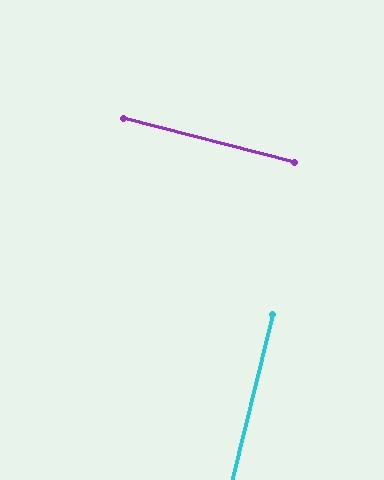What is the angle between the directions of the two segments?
Approximately 90 degrees.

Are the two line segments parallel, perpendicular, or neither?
Perpendicular — they meet at approximately 90°.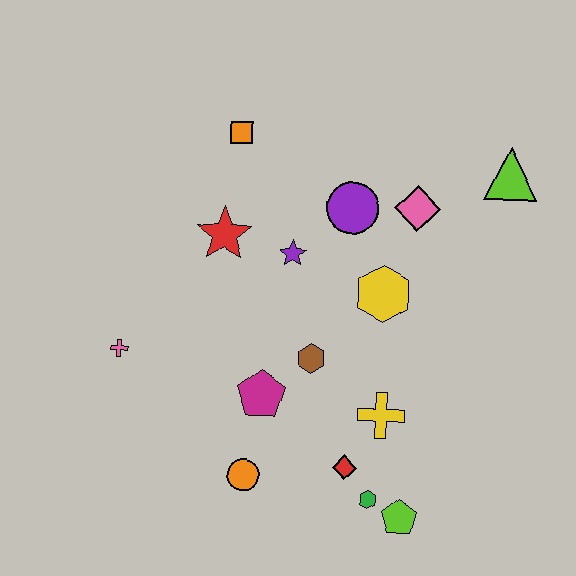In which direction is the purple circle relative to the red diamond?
The purple circle is above the red diamond.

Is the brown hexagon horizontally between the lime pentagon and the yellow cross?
No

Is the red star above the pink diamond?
No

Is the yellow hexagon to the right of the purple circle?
Yes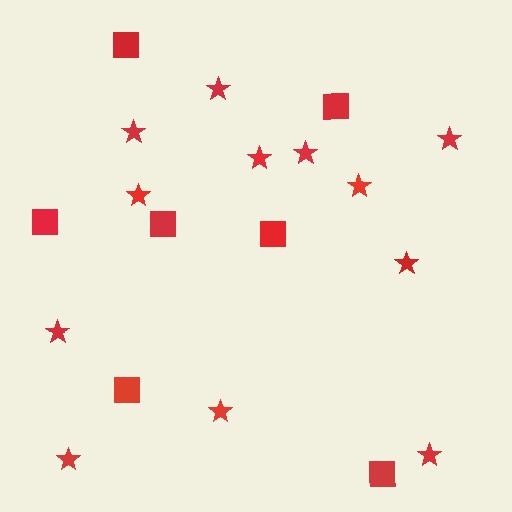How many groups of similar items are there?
There are 2 groups: one group of squares (7) and one group of stars (12).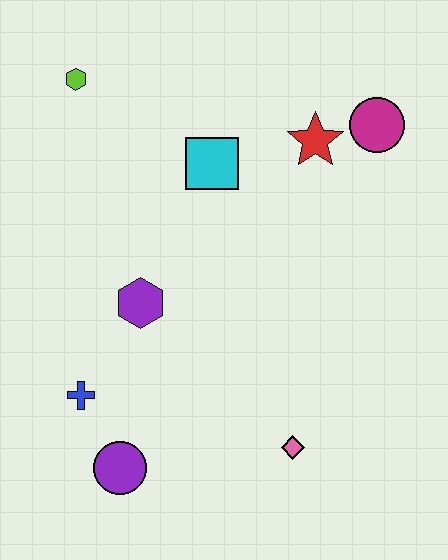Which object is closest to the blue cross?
The purple circle is closest to the blue cross.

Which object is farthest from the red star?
The purple circle is farthest from the red star.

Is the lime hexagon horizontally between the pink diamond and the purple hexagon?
No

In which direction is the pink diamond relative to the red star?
The pink diamond is below the red star.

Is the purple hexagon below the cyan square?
Yes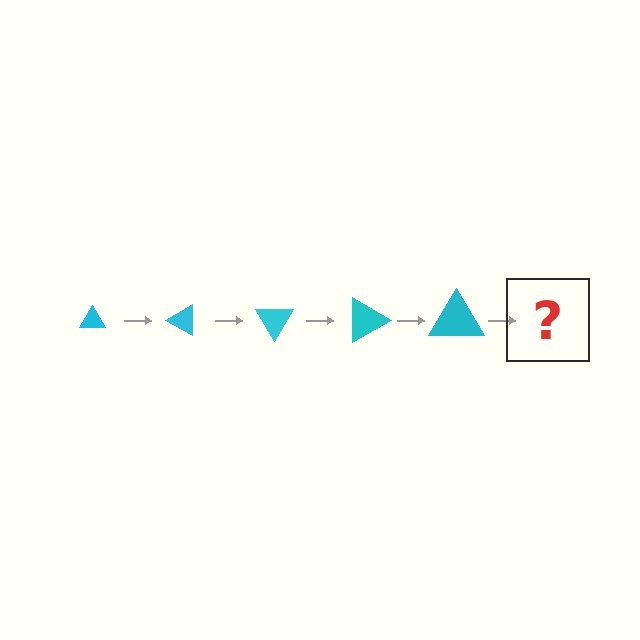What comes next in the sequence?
The next element should be a triangle, larger than the previous one and rotated 150 degrees from the start.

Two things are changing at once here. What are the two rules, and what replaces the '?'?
The two rules are that the triangle grows larger each step and it rotates 30 degrees each step. The '?' should be a triangle, larger than the previous one and rotated 150 degrees from the start.